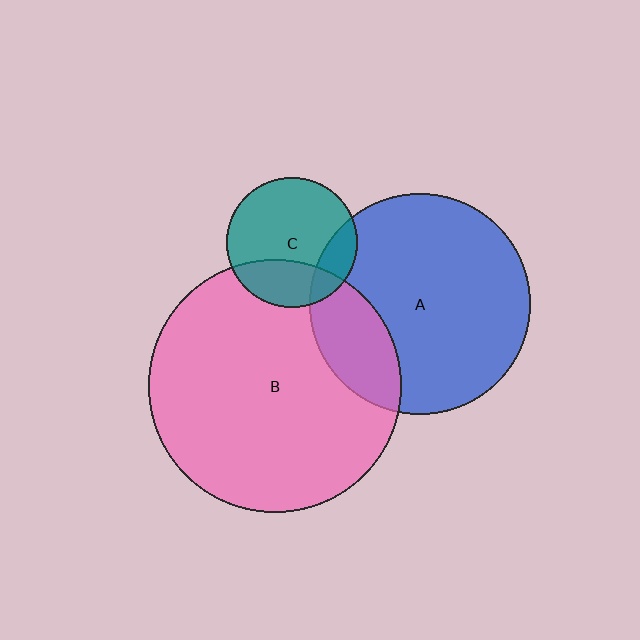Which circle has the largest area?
Circle B (pink).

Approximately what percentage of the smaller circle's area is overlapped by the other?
Approximately 20%.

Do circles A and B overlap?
Yes.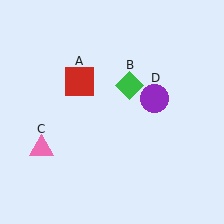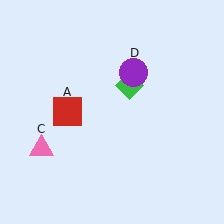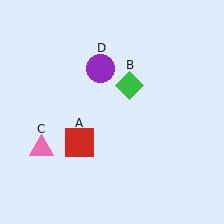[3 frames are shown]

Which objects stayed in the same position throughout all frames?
Green diamond (object B) and pink triangle (object C) remained stationary.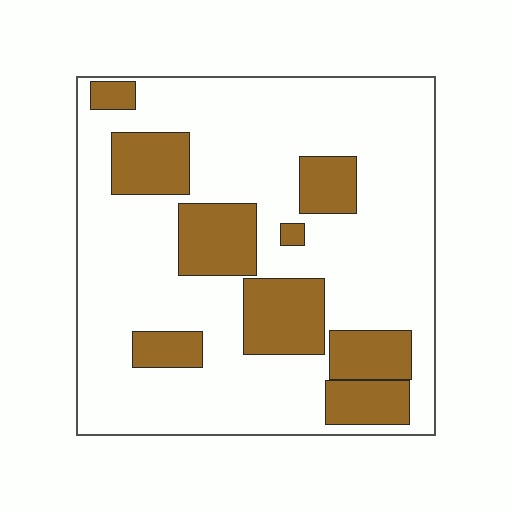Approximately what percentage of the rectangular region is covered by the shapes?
Approximately 25%.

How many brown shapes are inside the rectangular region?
9.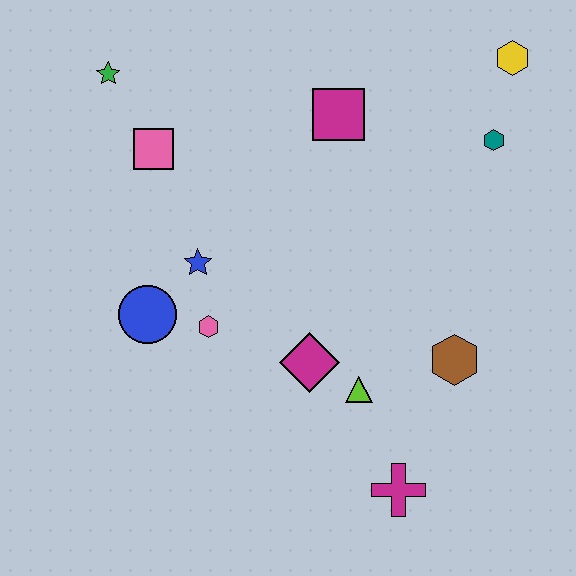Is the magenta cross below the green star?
Yes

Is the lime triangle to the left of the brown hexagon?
Yes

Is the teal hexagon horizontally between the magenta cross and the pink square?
No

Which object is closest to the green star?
The pink square is closest to the green star.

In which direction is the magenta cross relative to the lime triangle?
The magenta cross is below the lime triangle.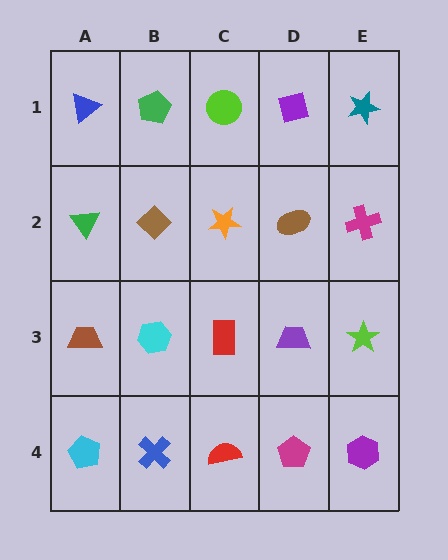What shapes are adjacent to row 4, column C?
A red rectangle (row 3, column C), a blue cross (row 4, column B), a magenta pentagon (row 4, column D).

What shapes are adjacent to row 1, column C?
An orange star (row 2, column C), a green pentagon (row 1, column B), a purple diamond (row 1, column D).